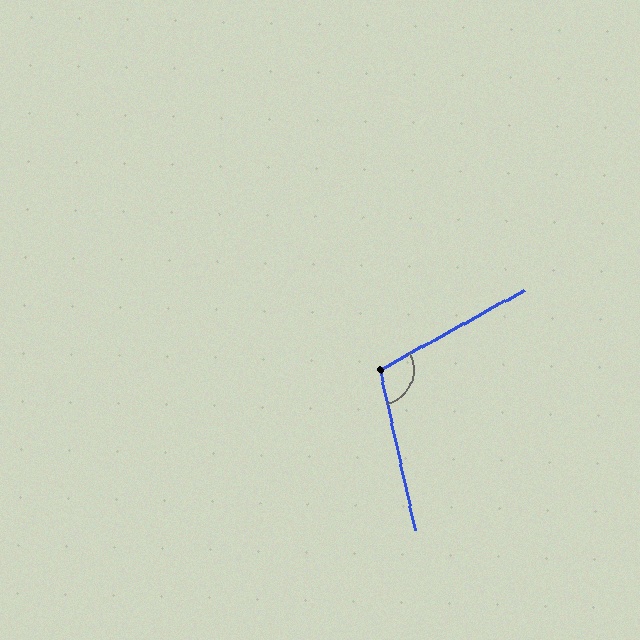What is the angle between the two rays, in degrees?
Approximately 106 degrees.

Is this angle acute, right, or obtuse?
It is obtuse.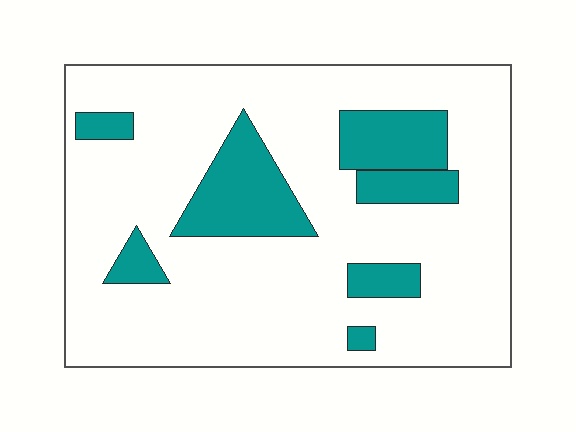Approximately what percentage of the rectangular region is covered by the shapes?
Approximately 20%.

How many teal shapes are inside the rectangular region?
7.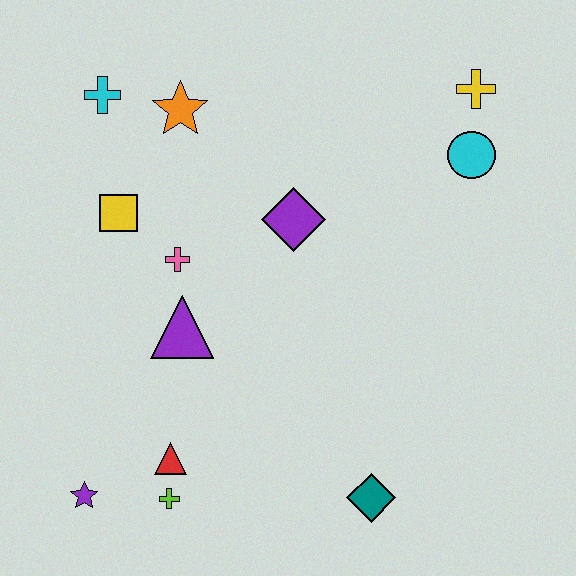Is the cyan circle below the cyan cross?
Yes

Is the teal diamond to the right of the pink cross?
Yes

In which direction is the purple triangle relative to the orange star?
The purple triangle is below the orange star.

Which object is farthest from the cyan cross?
The teal diamond is farthest from the cyan cross.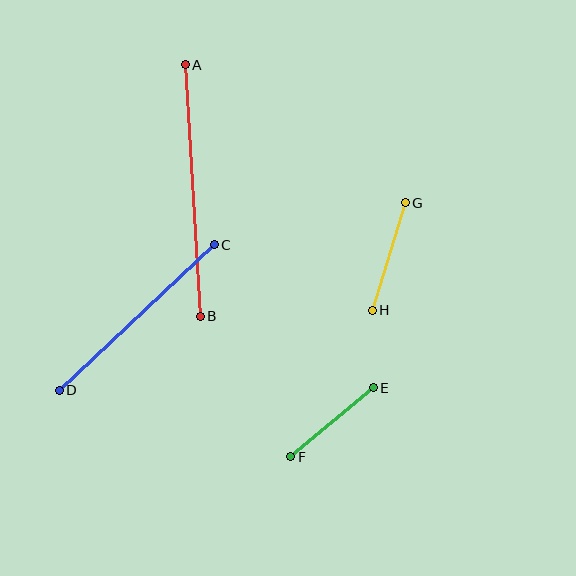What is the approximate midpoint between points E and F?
The midpoint is at approximately (332, 422) pixels.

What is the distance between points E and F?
The distance is approximately 108 pixels.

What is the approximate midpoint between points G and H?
The midpoint is at approximately (389, 256) pixels.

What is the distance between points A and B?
The distance is approximately 252 pixels.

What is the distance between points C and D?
The distance is approximately 213 pixels.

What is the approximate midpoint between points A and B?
The midpoint is at approximately (193, 190) pixels.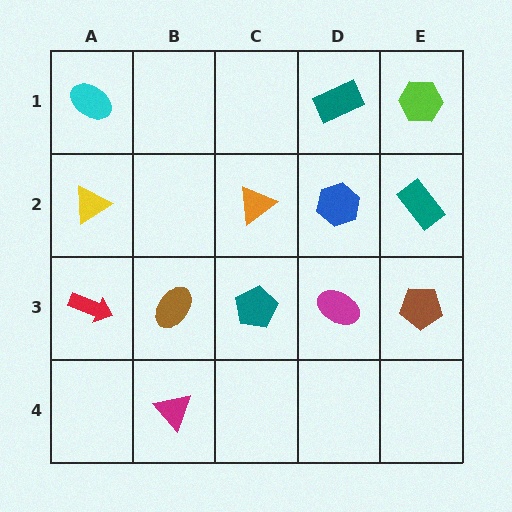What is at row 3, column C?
A teal pentagon.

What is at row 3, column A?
A red arrow.